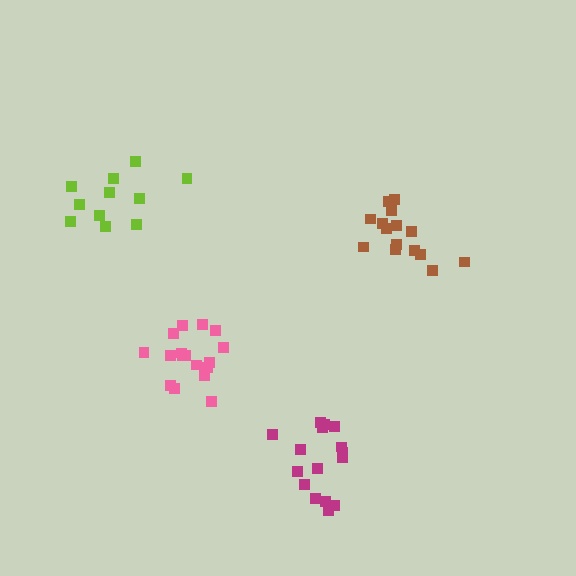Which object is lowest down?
The magenta cluster is bottommost.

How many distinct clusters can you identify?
There are 4 distinct clusters.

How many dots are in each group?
Group 1: 17 dots, Group 2: 15 dots, Group 3: 16 dots, Group 4: 11 dots (59 total).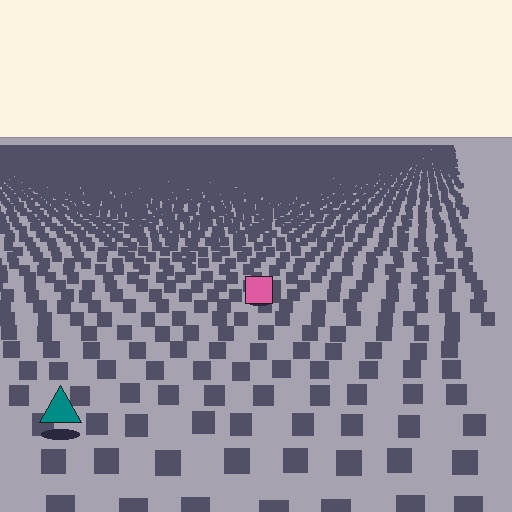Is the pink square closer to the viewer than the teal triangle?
No. The teal triangle is closer — you can tell from the texture gradient: the ground texture is coarser near it.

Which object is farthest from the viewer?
The pink square is farthest from the viewer. It appears smaller and the ground texture around it is denser.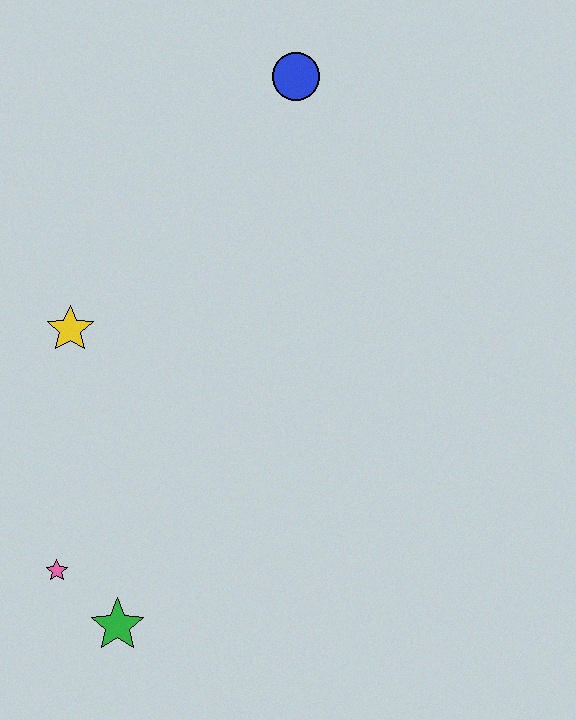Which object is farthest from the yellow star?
The blue circle is farthest from the yellow star.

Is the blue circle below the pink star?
No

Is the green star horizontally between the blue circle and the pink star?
Yes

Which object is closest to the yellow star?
The pink star is closest to the yellow star.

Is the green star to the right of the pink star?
Yes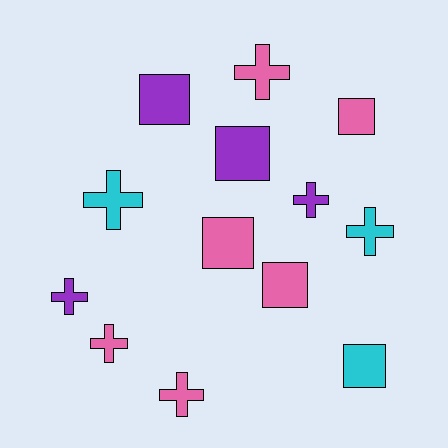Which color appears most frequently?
Pink, with 6 objects.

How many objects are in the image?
There are 13 objects.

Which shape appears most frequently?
Cross, with 7 objects.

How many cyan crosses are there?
There are 2 cyan crosses.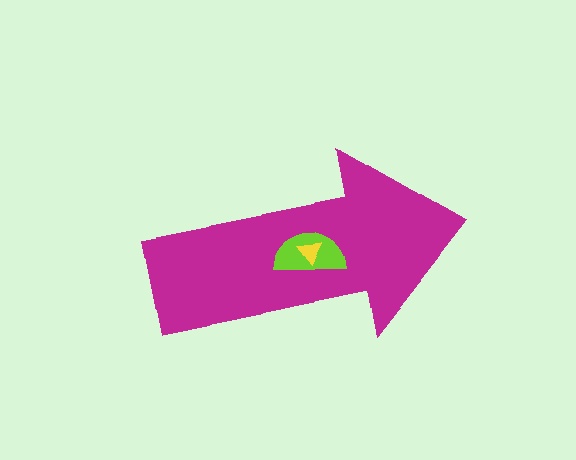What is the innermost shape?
The yellow triangle.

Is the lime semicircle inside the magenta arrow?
Yes.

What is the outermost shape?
The magenta arrow.